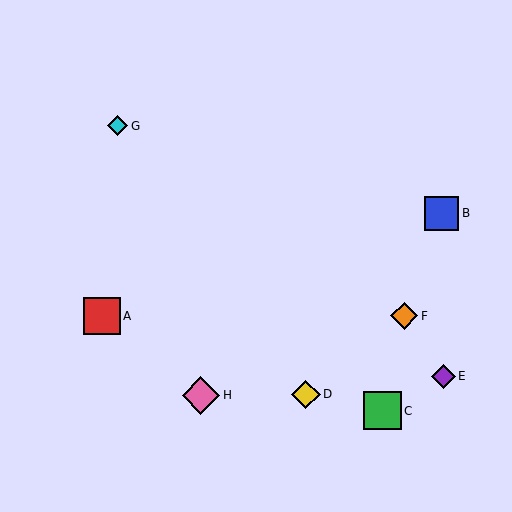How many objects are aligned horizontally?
2 objects (A, F) are aligned horizontally.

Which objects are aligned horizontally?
Objects A, F are aligned horizontally.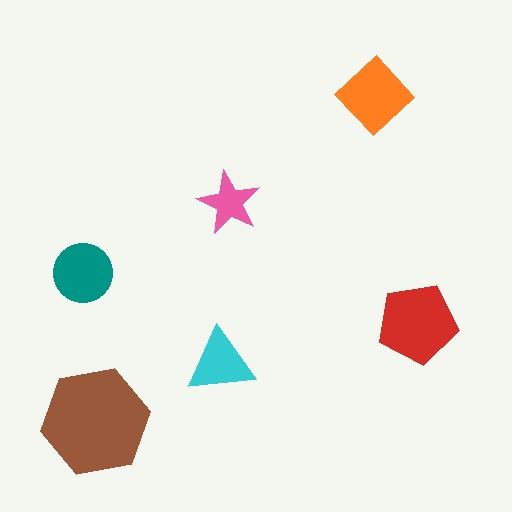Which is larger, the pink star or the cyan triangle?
The cyan triangle.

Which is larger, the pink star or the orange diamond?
The orange diamond.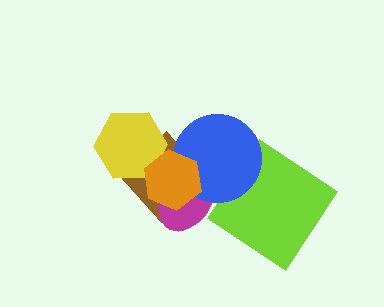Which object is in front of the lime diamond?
The blue circle is in front of the lime diamond.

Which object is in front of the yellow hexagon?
The orange hexagon is in front of the yellow hexagon.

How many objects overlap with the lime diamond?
1 object overlaps with the lime diamond.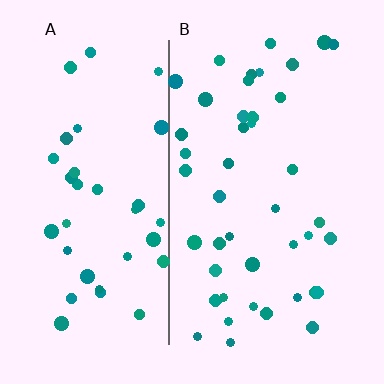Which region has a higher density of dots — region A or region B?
B (the right).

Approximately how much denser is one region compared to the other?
Approximately 1.2× — region B over region A.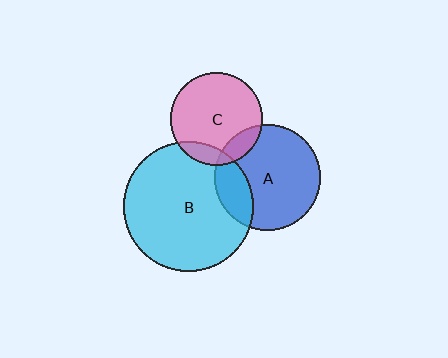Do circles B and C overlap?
Yes.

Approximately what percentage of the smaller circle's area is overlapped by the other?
Approximately 10%.